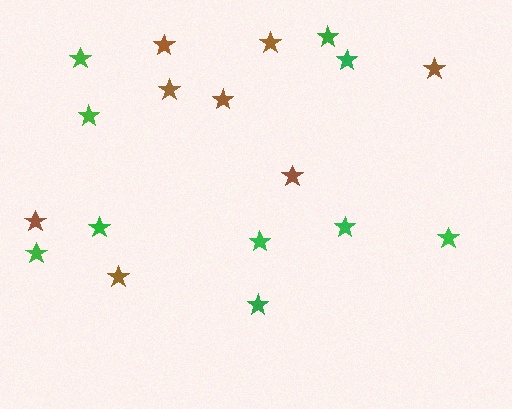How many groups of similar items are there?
There are 2 groups: one group of green stars (10) and one group of brown stars (8).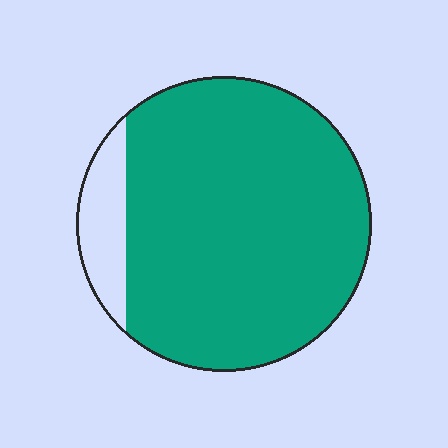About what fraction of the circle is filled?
About nine tenths (9/10).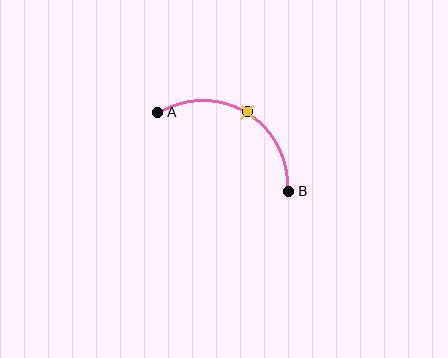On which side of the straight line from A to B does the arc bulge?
The arc bulges above the straight line connecting A and B.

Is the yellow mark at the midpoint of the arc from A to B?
Yes. The yellow mark lies on the arc at equal arc-length from both A and B — it is the arc midpoint.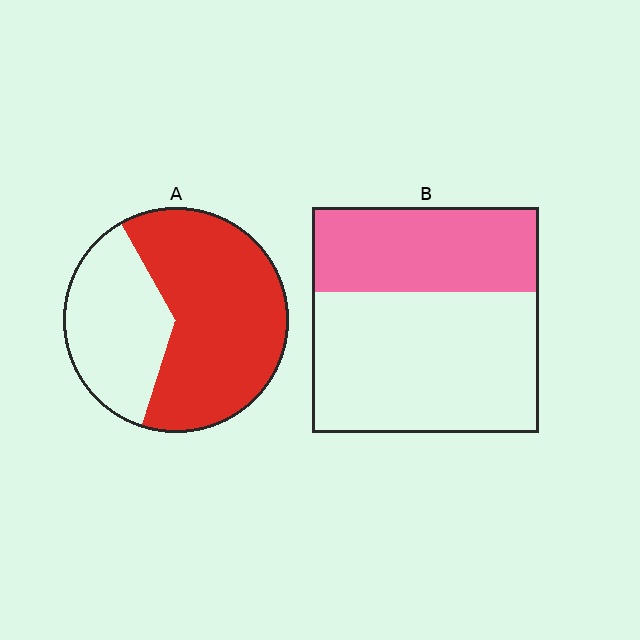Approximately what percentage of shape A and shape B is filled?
A is approximately 65% and B is approximately 40%.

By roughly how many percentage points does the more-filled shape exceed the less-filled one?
By roughly 25 percentage points (A over B).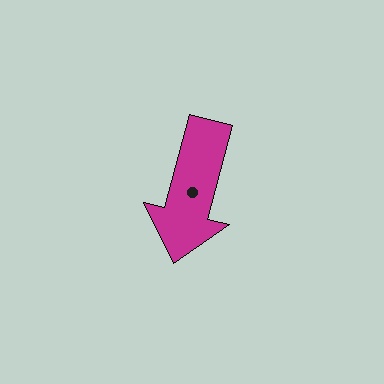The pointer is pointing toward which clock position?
Roughly 6 o'clock.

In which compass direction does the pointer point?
South.